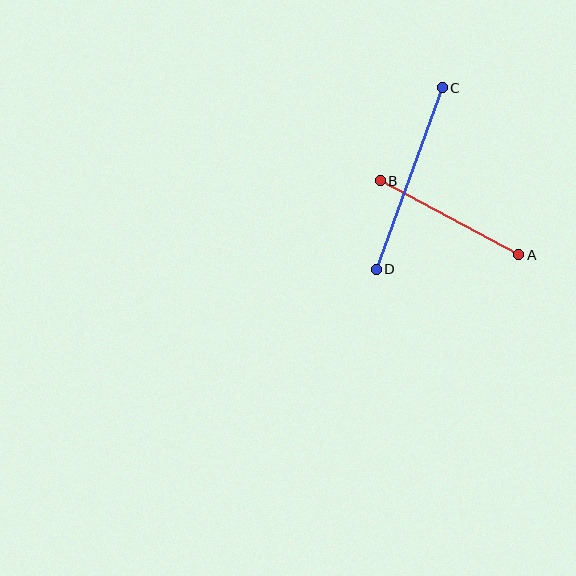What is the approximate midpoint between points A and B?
The midpoint is at approximately (449, 218) pixels.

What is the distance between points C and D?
The distance is approximately 193 pixels.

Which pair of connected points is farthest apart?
Points C and D are farthest apart.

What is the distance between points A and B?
The distance is approximately 157 pixels.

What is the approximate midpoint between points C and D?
The midpoint is at approximately (409, 178) pixels.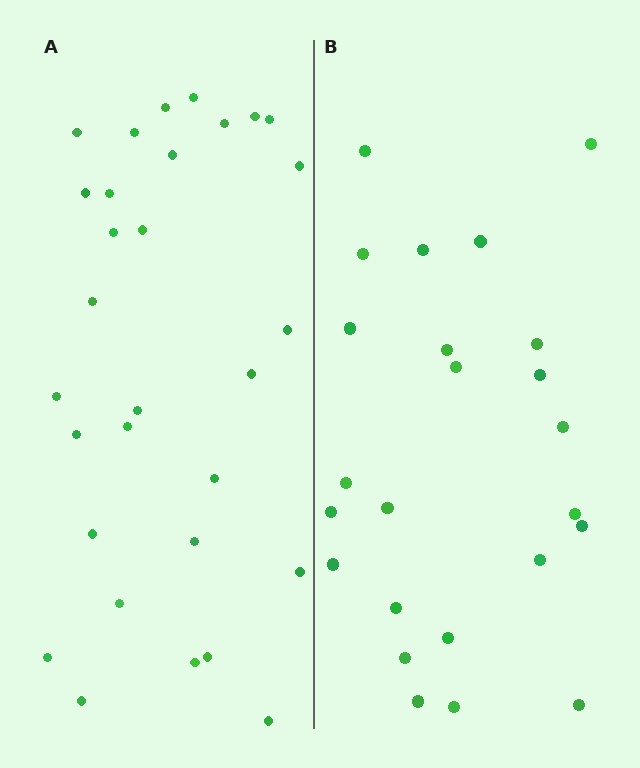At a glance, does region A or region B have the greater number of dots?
Region A (the left region) has more dots.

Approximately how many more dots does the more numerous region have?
Region A has about 6 more dots than region B.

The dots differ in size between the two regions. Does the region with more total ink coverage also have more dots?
No. Region B has more total ink coverage because its dots are larger, but region A actually contains more individual dots. Total area can be misleading — the number of items is what matters here.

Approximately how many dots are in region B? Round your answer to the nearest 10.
About 20 dots. (The exact count is 24, which rounds to 20.)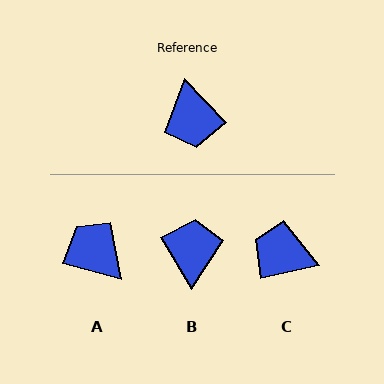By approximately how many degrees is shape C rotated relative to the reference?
Approximately 122 degrees clockwise.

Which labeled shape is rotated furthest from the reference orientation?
B, about 167 degrees away.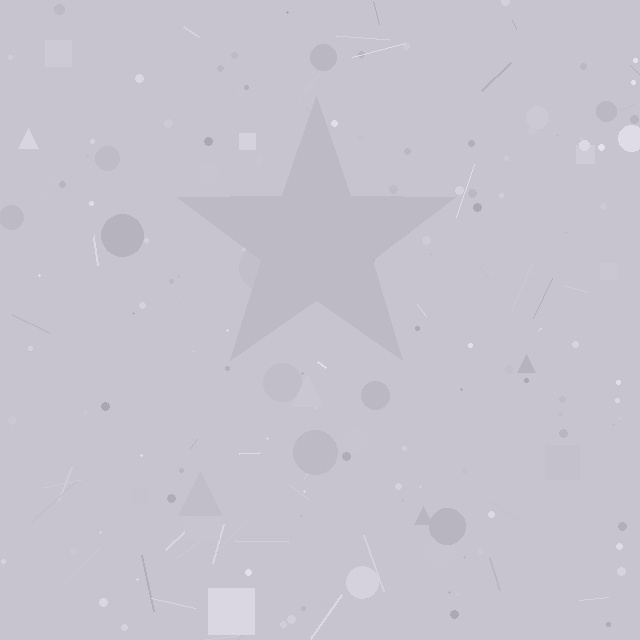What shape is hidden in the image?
A star is hidden in the image.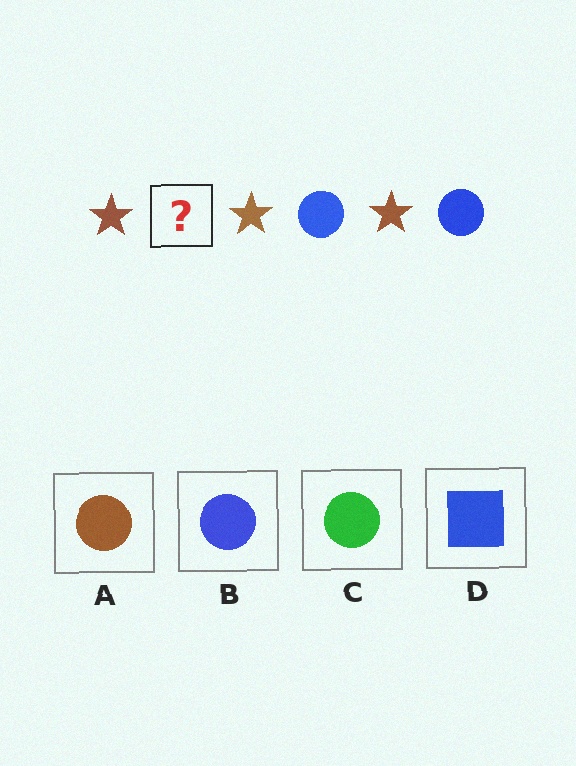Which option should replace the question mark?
Option B.